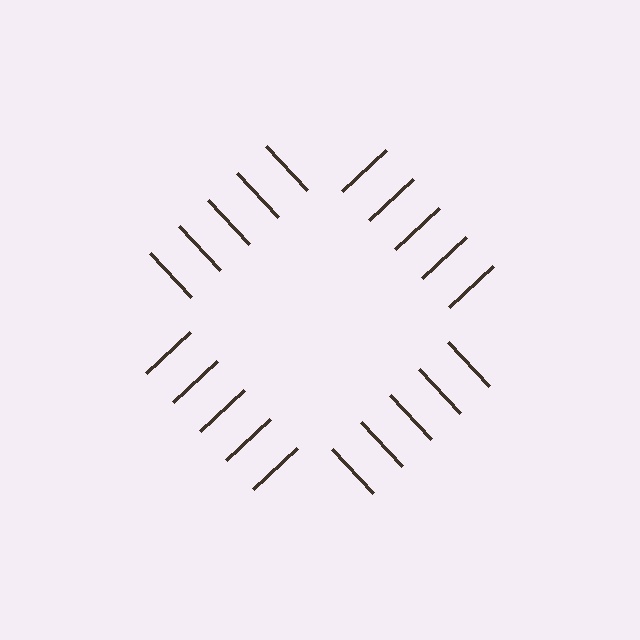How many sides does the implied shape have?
4 sides — the line-ends trace a square.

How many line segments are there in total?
20 — 5 along each of the 4 edges.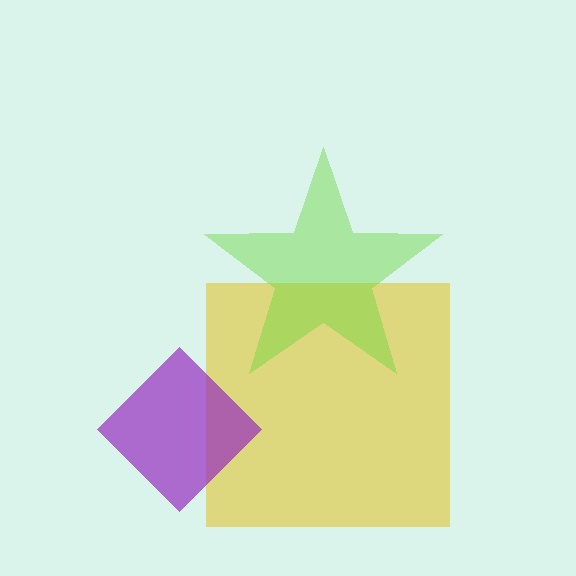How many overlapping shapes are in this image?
There are 3 overlapping shapes in the image.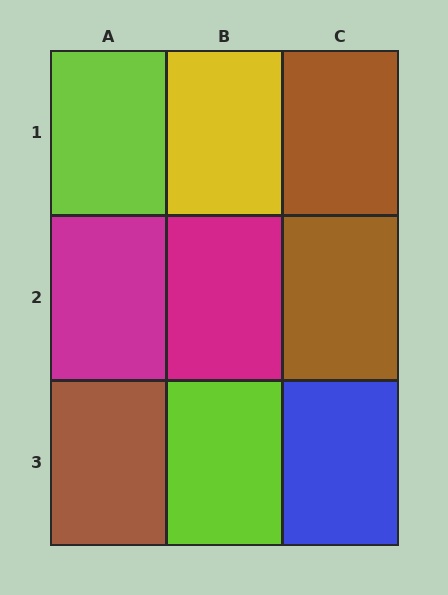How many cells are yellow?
1 cell is yellow.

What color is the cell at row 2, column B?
Magenta.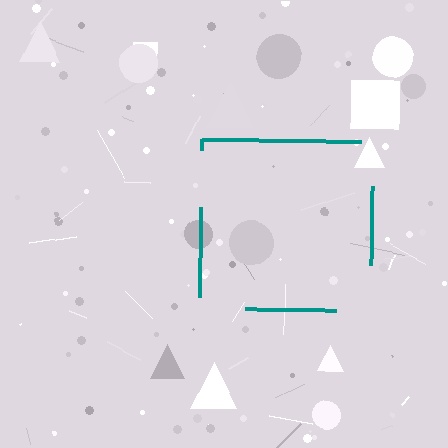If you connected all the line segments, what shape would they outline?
They would outline a square.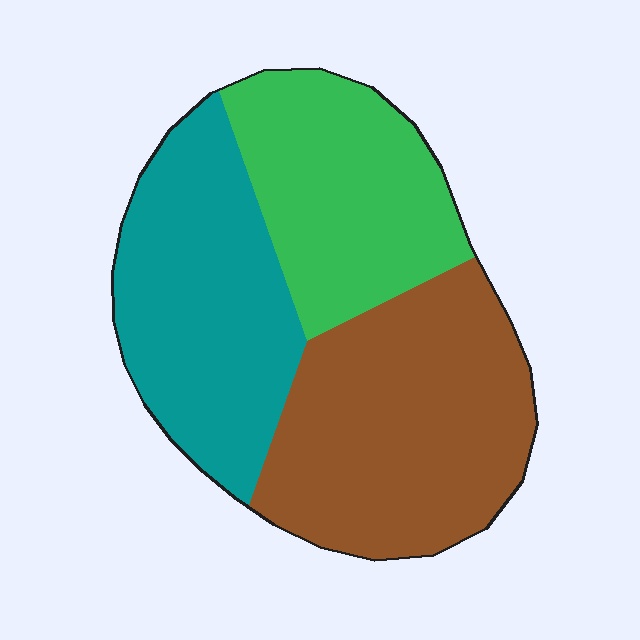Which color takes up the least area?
Green, at roughly 30%.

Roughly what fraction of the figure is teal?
Teal takes up about one third (1/3) of the figure.